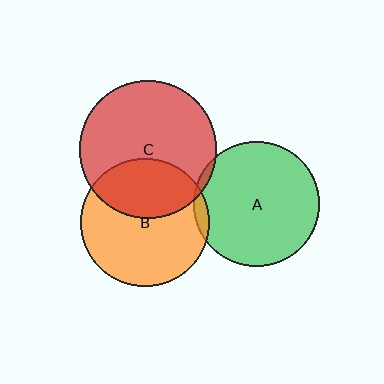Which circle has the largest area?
Circle C (red).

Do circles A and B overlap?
Yes.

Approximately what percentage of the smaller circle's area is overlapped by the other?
Approximately 5%.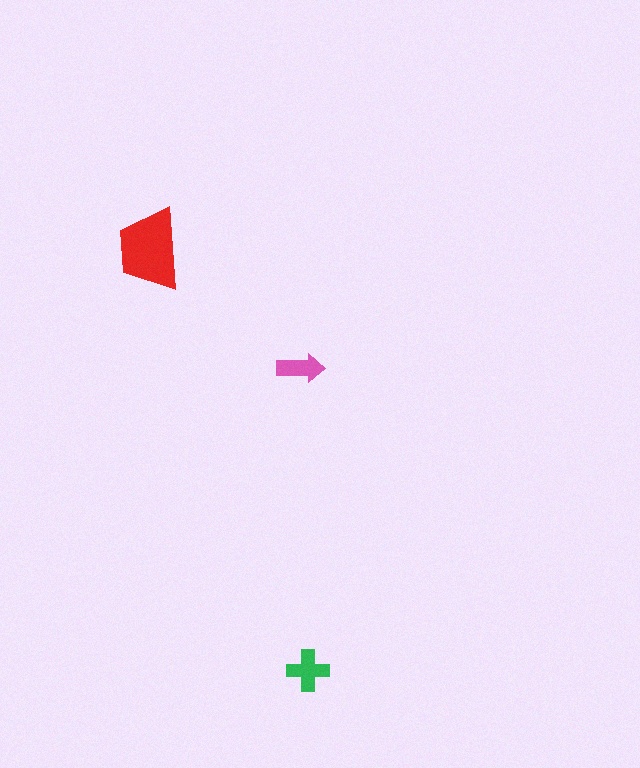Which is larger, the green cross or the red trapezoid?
The red trapezoid.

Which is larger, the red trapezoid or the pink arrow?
The red trapezoid.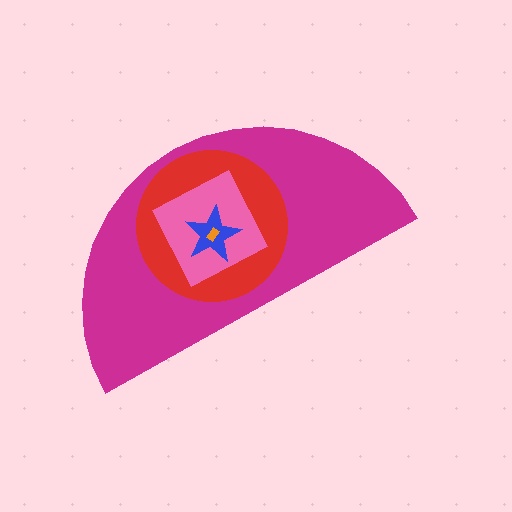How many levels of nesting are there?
5.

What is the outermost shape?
The magenta semicircle.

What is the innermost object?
The orange rectangle.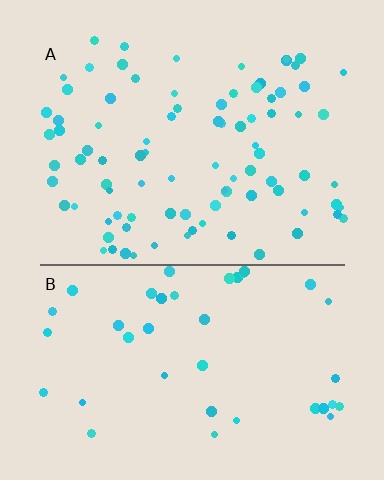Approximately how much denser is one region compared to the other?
Approximately 2.2× — region A over region B.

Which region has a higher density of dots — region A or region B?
A (the top).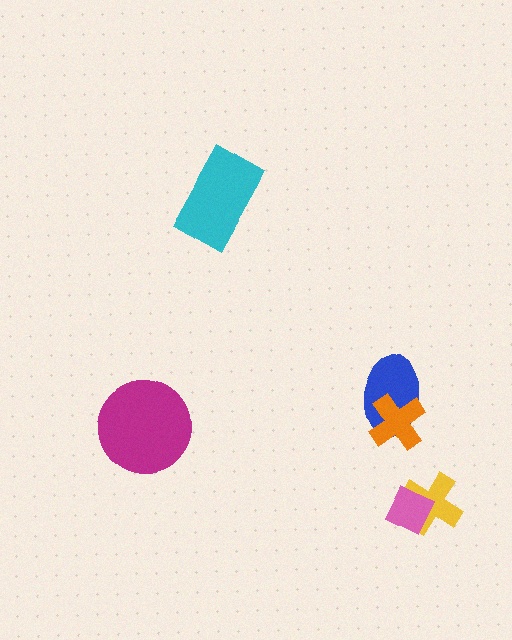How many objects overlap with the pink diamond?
1 object overlaps with the pink diamond.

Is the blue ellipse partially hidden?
Yes, it is partially covered by another shape.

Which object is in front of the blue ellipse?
The orange cross is in front of the blue ellipse.